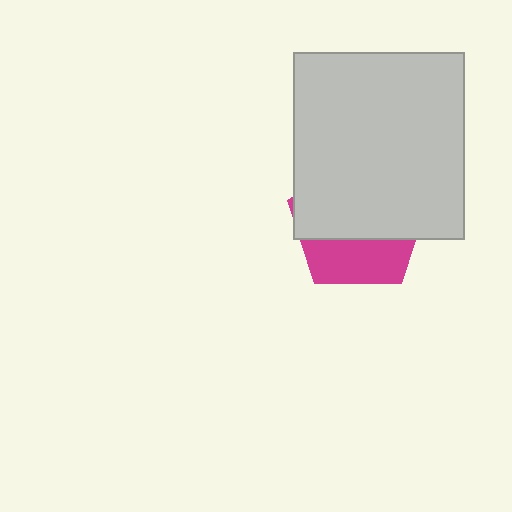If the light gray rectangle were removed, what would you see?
You would see the complete magenta pentagon.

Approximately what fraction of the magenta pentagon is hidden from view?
Roughly 65% of the magenta pentagon is hidden behind the light gray rectangle.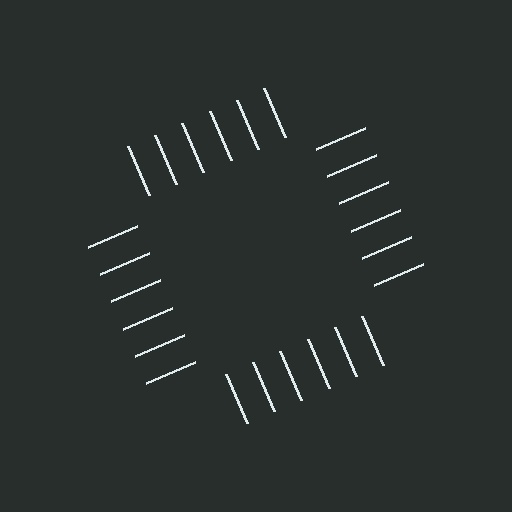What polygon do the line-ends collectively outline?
An illusory square — the line segments terminate on its edges but no continuous stroke is drawn.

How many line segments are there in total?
24 — 6 along each of the 4 edges.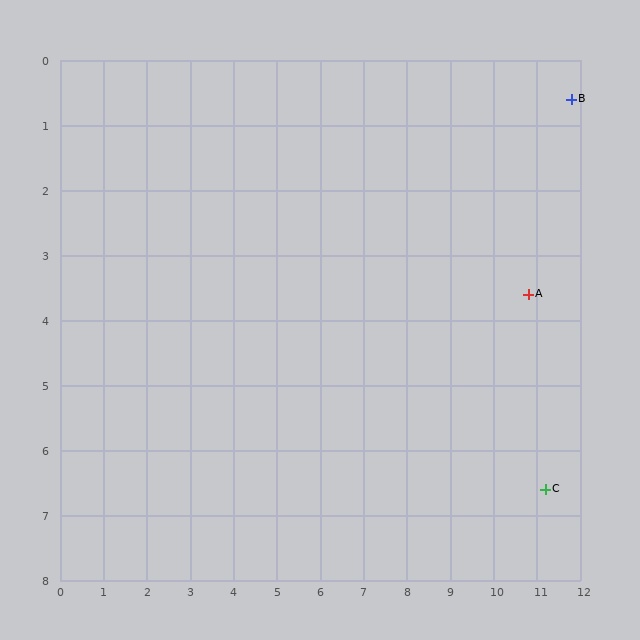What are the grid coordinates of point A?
Point A is at approximately (10.8, 3.6).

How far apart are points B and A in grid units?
Points B and A are about 3.2 grid units apart.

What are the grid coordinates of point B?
Point B is at approximately (11.8, 0.6).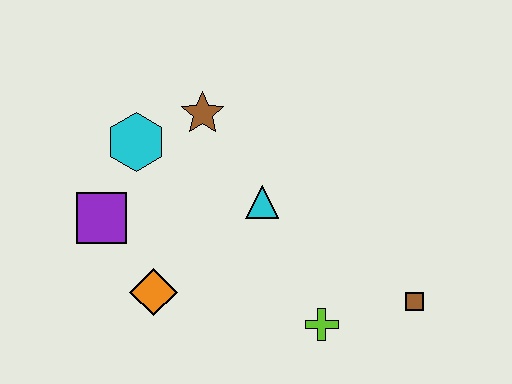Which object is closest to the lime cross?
The brown square is closest to the lime cross.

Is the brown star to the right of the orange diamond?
Yes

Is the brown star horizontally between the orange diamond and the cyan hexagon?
No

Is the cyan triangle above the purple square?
Yes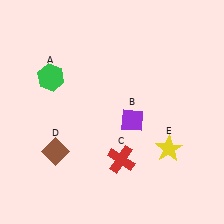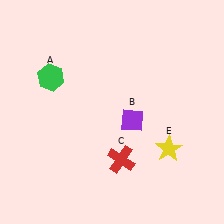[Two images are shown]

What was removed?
The brown diamond (D) was removed in Image 2.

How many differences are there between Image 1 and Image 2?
There is 1 difference between the two images.